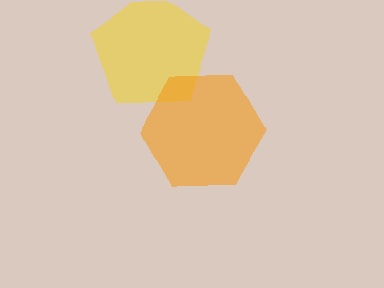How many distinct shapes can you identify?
There are 2 distinct shapes: a yellow pentagon, an orange hexagon.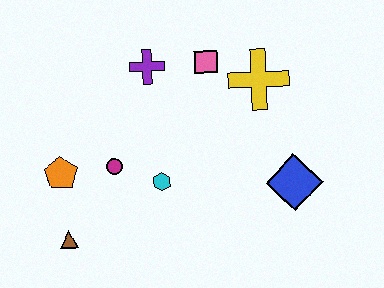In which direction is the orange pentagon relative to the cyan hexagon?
The orange pentagon is to the left of the cyan hexagon.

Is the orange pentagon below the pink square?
Yes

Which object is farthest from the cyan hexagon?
The yellow cross is farthest from the cyan hexagon.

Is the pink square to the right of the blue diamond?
No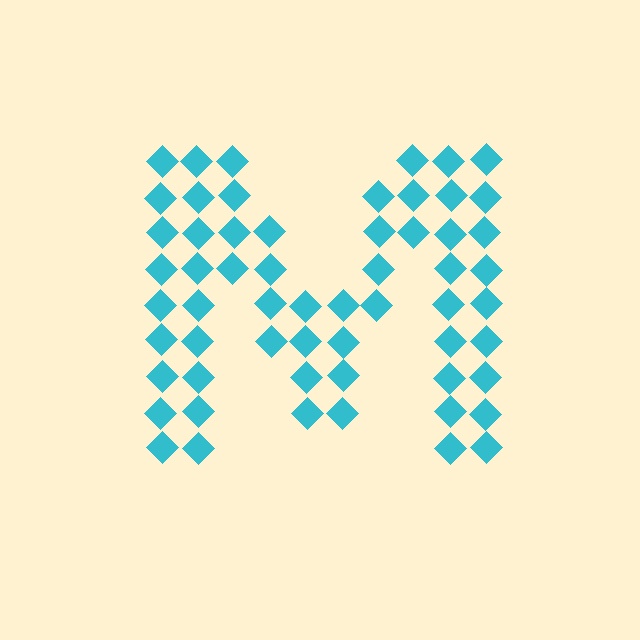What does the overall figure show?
The overall figure shows the letter M.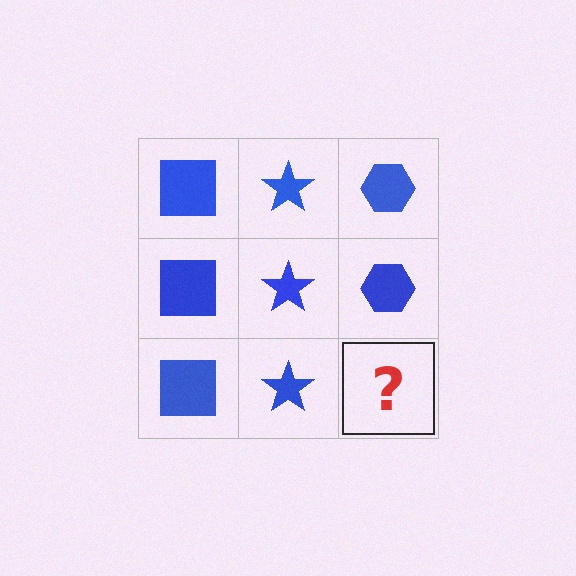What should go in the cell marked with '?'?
The missing cell should contain a blue hexagon.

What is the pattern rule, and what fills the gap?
The rule is that each column has a consistent shape. The gap should be filled with a blue hexagon.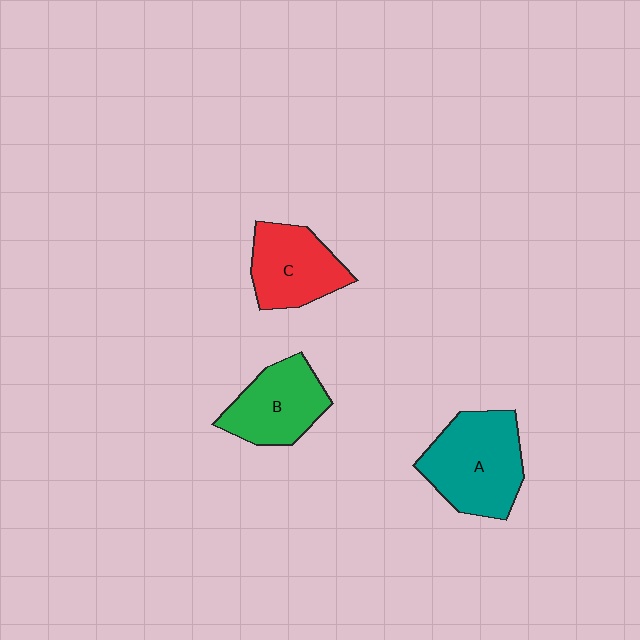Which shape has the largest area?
Shape A (teal).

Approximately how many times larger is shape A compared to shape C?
Approximately 1.3 times.